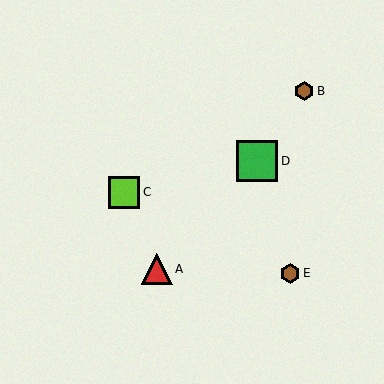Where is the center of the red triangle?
The center of the red triangle is at (157, 269).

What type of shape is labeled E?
Shape E is a brown hexagon.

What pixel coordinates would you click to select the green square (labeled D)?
Click at (257, 161) to select the green square D.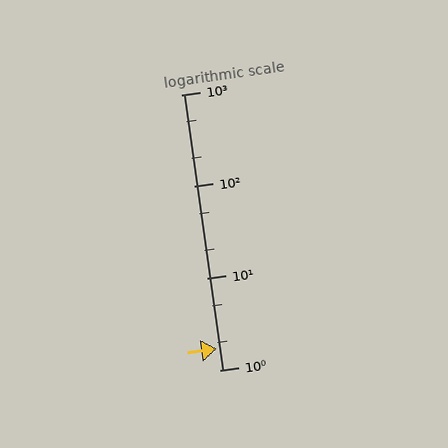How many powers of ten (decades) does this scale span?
The scale spans 3 decades, from 1 to 1000.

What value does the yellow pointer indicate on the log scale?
The pointer indicates approximately 1.7.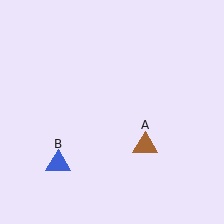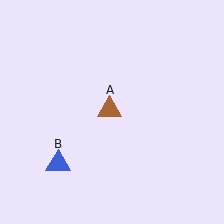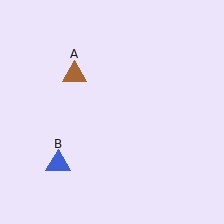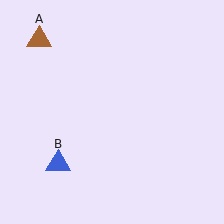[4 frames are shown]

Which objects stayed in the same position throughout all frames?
Blue triangle (object B) remained stationary.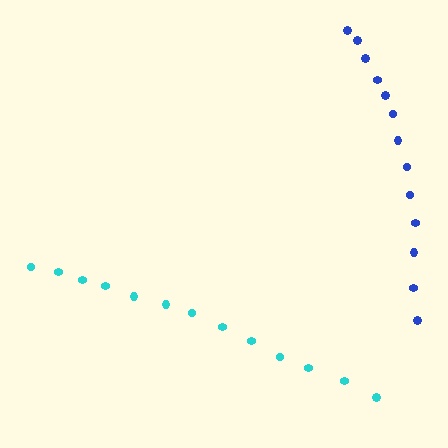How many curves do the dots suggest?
There are 2 distinct paths.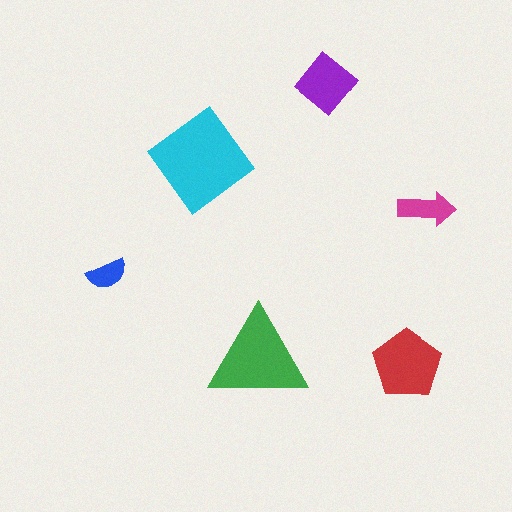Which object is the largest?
The cyan diamond.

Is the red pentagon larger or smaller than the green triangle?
Smaller.